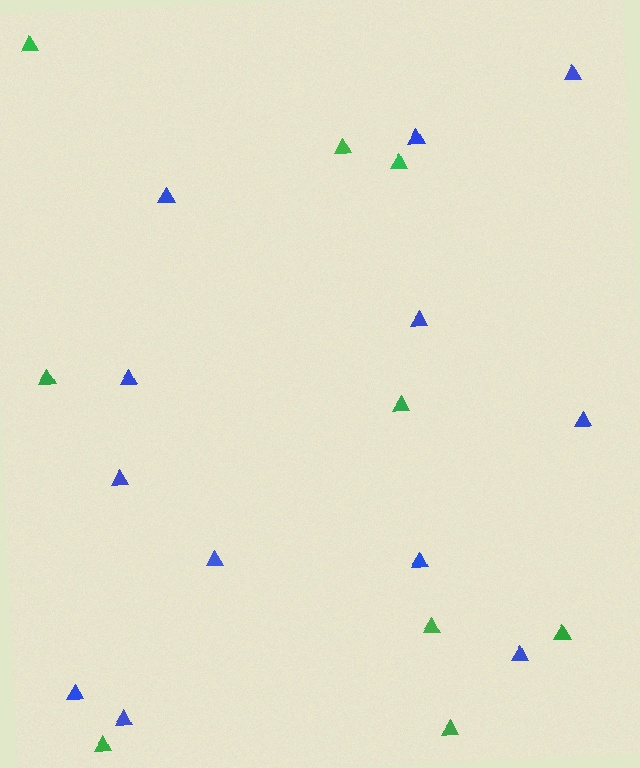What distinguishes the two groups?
There are 2 groups: one group of blue triangles (12) and one group of green triangles (9).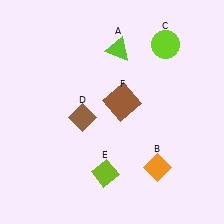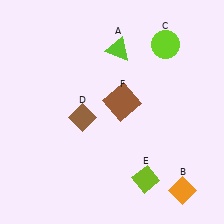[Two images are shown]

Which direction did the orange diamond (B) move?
The orange diamond (B) moved right.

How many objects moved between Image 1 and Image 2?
2 objects moved between the two images.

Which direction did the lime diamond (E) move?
The lime diamond (E) moved right.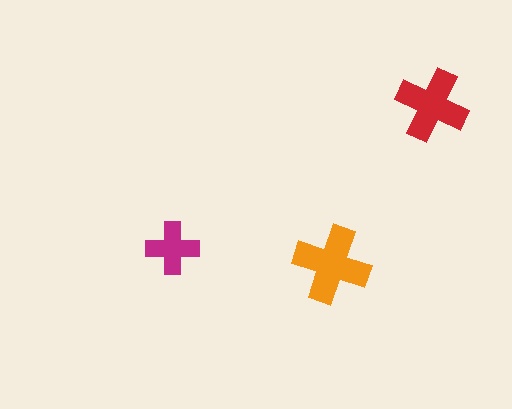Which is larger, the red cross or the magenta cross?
The red one.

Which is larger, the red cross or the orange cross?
The orange one.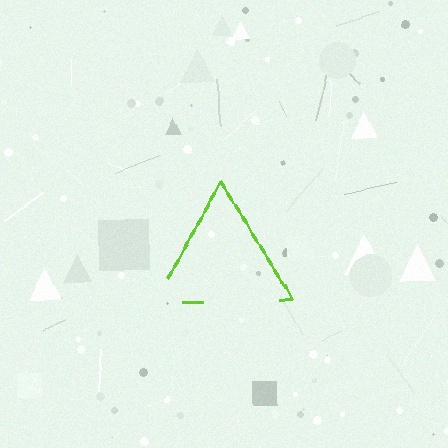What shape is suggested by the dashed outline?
The dashed outline suggests a triangle.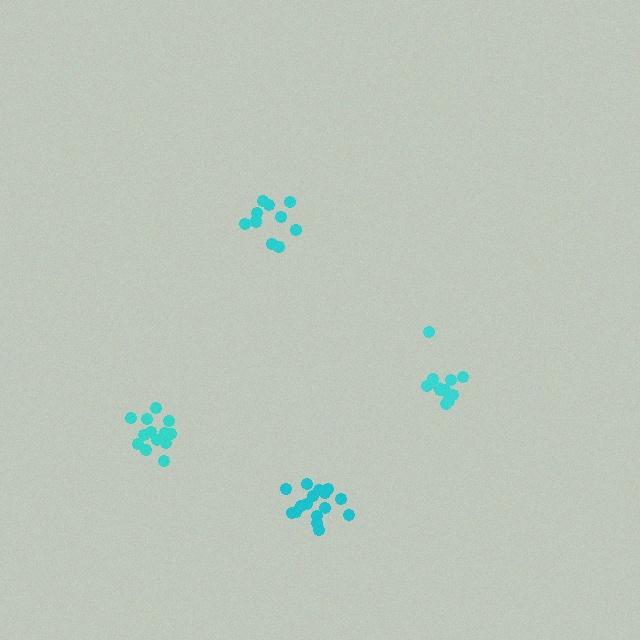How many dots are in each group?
Group 1: 11 dots, Group 2: 13 dots, Group 3: 10 dots, Group 4: 16 dots (50 total).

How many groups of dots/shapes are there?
There are 4 groups.